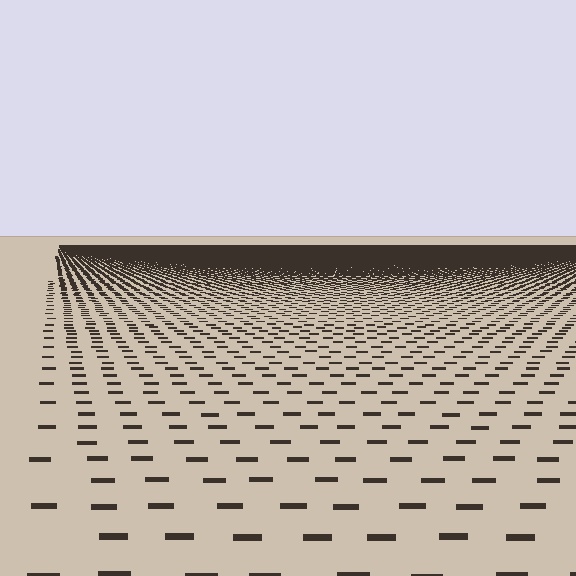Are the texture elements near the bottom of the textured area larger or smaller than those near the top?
Larger. Near the bottom, elements are closer to the viewer and appear at a bigger on-screen size.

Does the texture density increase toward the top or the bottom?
Density increases toward the top.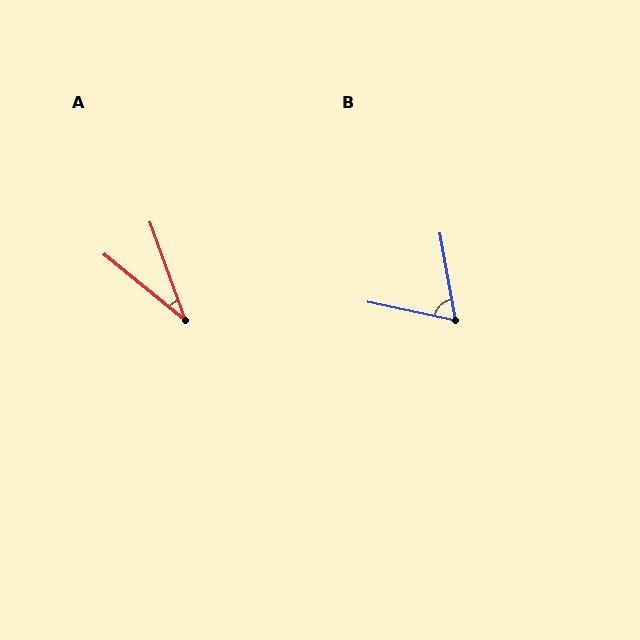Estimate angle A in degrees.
Approximately 31 degrees.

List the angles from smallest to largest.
A (31°), B (68°).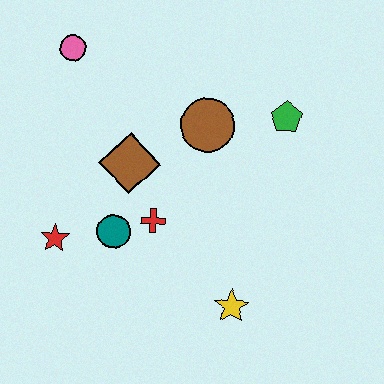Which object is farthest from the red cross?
The pink circle is farthest from the red cross.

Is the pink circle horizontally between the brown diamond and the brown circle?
No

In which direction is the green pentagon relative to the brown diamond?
The green pentagon is to the right of the brown diamond.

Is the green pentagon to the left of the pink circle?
No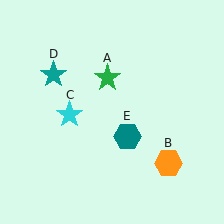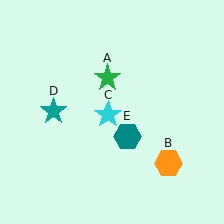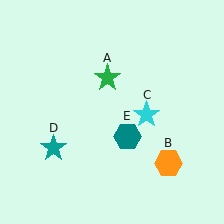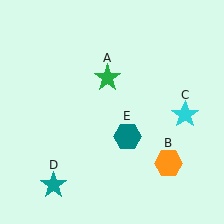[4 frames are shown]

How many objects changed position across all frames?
2 objects changed position: cyan star (object C), teal star (object D).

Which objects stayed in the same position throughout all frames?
Green star (object A) and orange hexagon (object B) and teal hexagon (object E) remained stationary.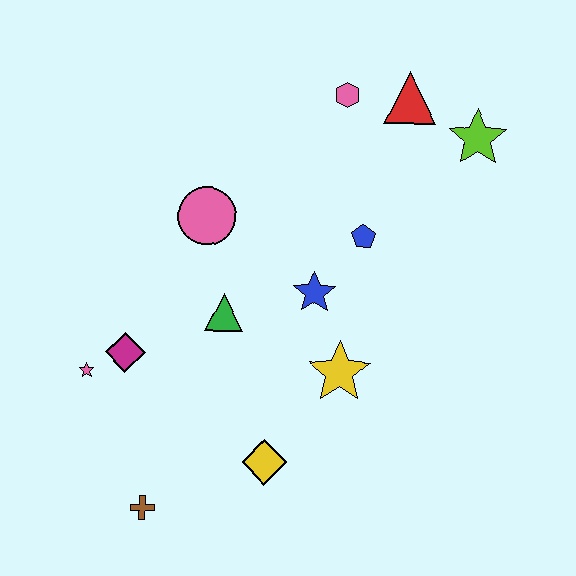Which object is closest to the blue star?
The blue pentagon is closest to the blue star.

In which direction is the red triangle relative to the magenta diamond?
The red triangle is to the right of the magenta diamond.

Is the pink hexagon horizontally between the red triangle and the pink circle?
Yes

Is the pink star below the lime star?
Yes